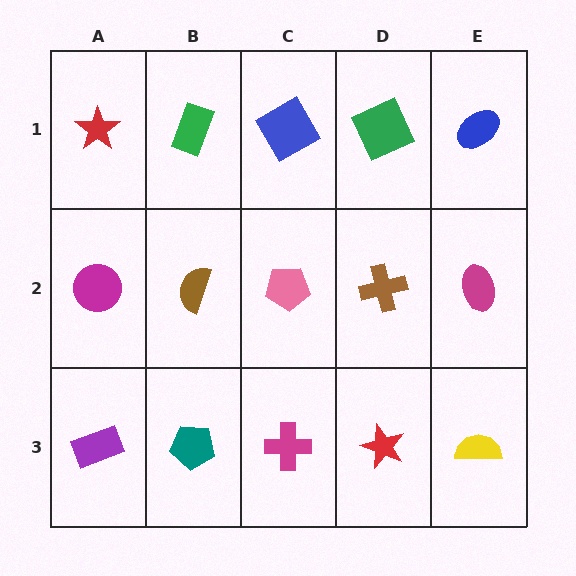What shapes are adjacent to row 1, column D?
A brown cross (row 2, column D), a blue square (row 1, column C), a blue ellipse (row 1, column E).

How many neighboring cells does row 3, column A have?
2.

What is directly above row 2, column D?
A green square.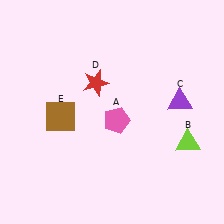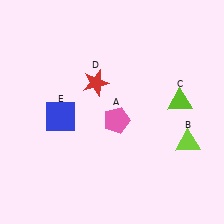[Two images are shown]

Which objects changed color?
C changed from purple to lime. E changed from brown to blue.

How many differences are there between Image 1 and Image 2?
There are 2 differences between the two images.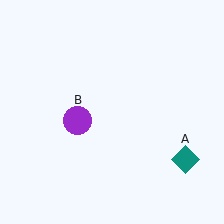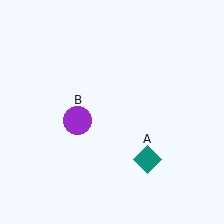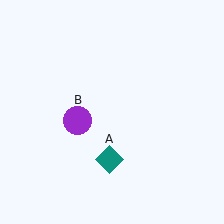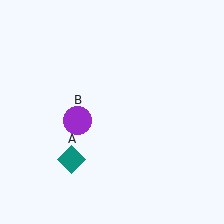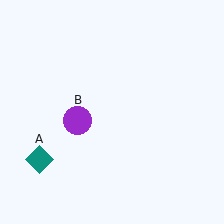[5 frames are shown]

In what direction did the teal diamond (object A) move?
The teal diamond (object A) moved left.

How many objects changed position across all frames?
1 object changed position: teal diamond (object A).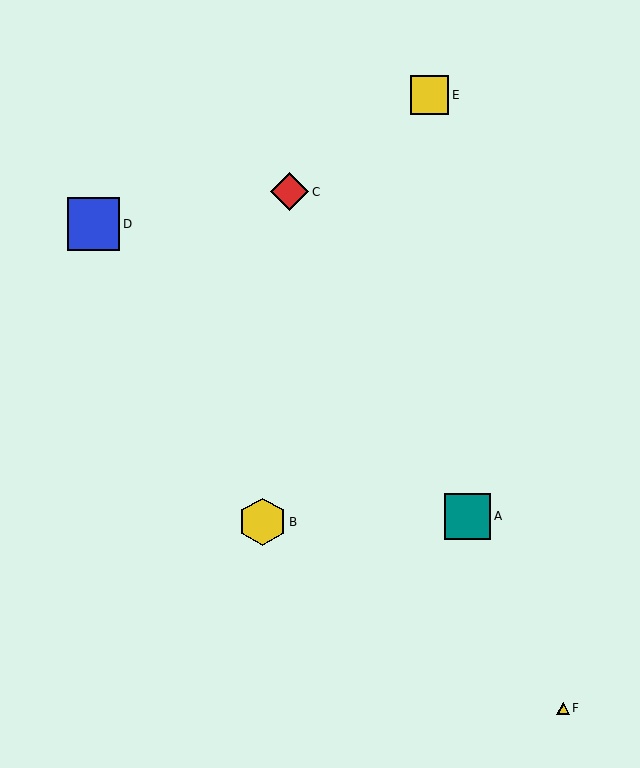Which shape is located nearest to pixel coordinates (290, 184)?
The red diamond (labeled C) at (290, 192) is nearest to that location.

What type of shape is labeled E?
Shape E is a yellow square.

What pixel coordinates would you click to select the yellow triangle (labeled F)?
Click at (563, 708) to select the yellow triangle F.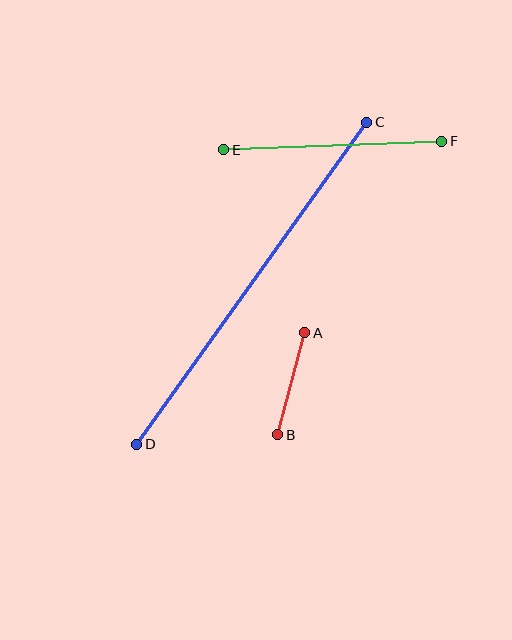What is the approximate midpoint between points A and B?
The midpoint is at approximately (291, 384) pixels.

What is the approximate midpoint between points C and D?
The midpoint is at approximately (252, 283) pixels.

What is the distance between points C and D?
The distance is approximately 396 pixels.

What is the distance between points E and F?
The distance is approximately 218 pixels.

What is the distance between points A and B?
The distance is approximately 106 pixels.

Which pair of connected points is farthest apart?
Points C and D are farthest apart.